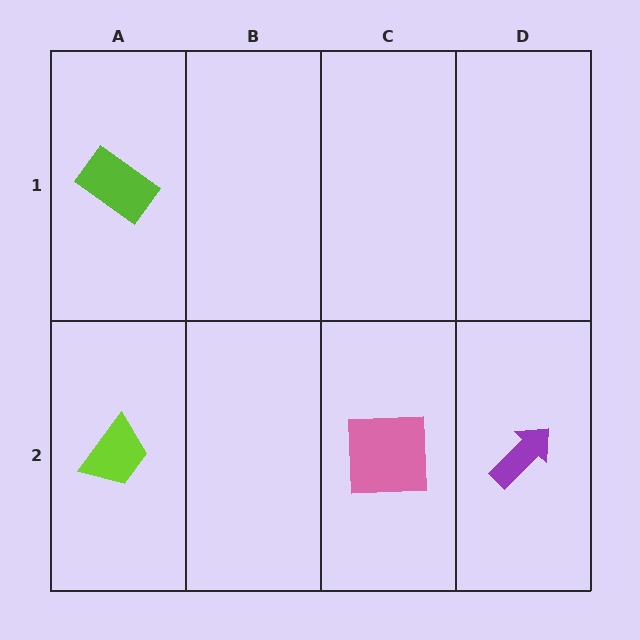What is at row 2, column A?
A lime trapezoid.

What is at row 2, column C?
A pink square.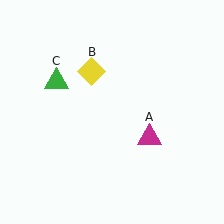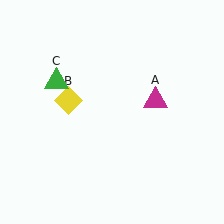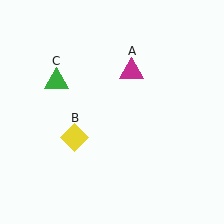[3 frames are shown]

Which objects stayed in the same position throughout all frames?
Green triangle (object C) remained stationary.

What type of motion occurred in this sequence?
The magenta triangle (object A), yellow diamond (object B) rotated counterclockwise around the center of the scene.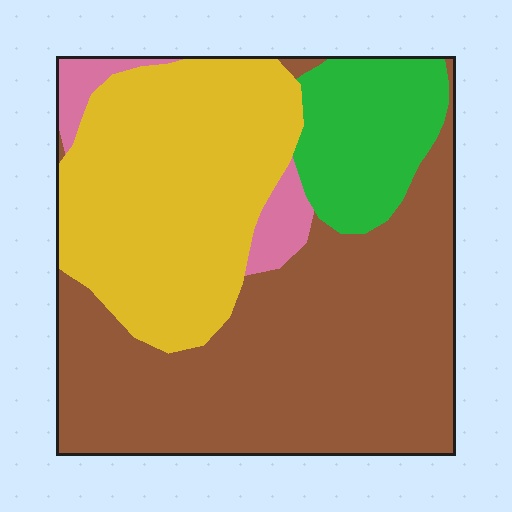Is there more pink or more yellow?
Yellow.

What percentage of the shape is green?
Green covers 13% of the shape.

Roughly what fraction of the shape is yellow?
Yellow covers roughly 35% of the shape.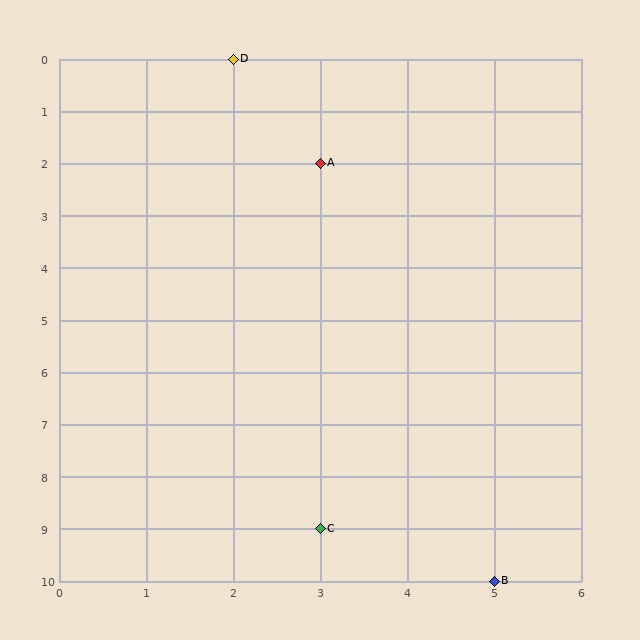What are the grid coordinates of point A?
Point A is at grid coordinates (3, 2).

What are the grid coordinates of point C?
Point C is at grid coordinates (3, 9).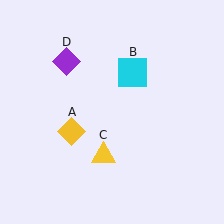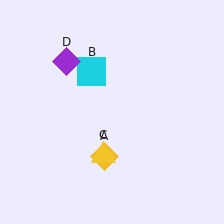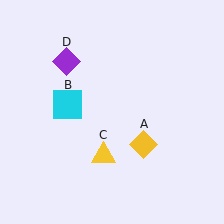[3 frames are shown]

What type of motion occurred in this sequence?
The yellow diamond (object A), cyan square (object B) rotated counterclockwise around the center of the scene.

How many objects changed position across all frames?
2 objects changed position: yellow diamond (object A), cyan square (object B).